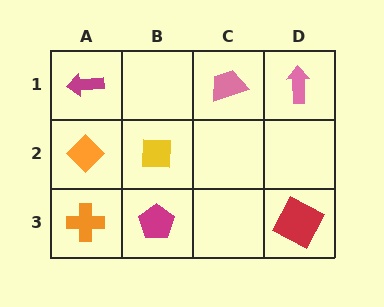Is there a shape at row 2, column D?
No, that cell is empty.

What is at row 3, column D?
A red square.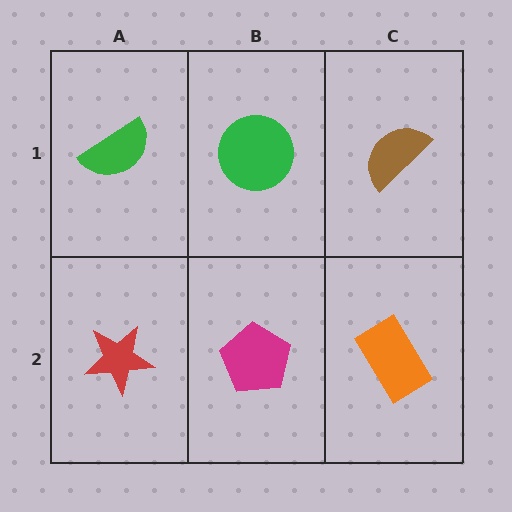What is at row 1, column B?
A green circle.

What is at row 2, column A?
A red star.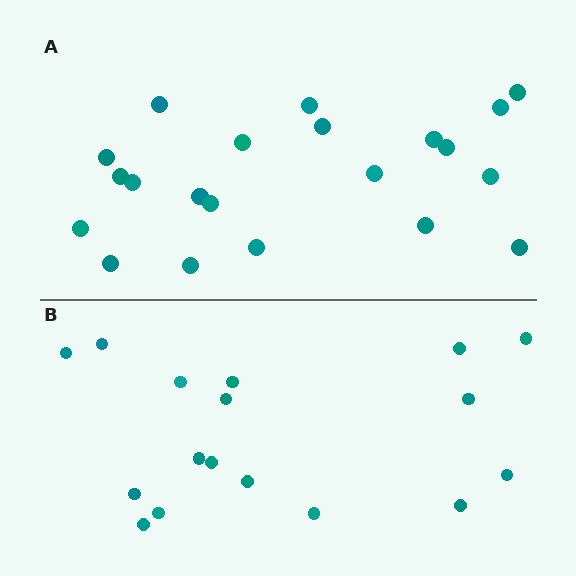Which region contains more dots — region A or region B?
Region A (the top region) has more dots.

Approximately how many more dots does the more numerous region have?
Region A has about 4 more dots than region B.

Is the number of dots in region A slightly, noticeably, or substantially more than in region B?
Region A has only slightly more — the two regions are fairly close. The ratio is roughly 1.2 to 1.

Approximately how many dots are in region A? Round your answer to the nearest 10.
About 20 dots. (The exact count is 21, which rounds to 20.)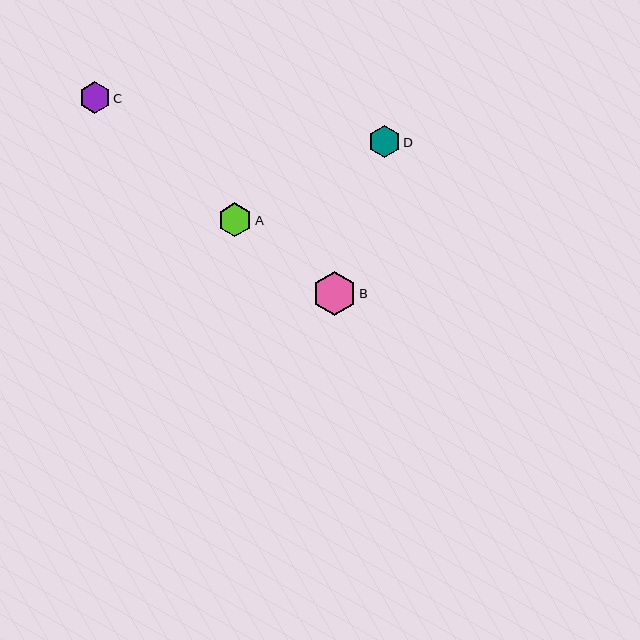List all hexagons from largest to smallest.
From largest to smallest: B, A, D, C.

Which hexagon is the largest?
Hexagon B is the largest with a size of approximately 44 pixels.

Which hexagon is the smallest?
Hexagon C is the smallest with a size of approximately 31 pixels.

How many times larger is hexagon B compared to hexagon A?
Hexagon B is approximately 1.3 times the size of hexagon A.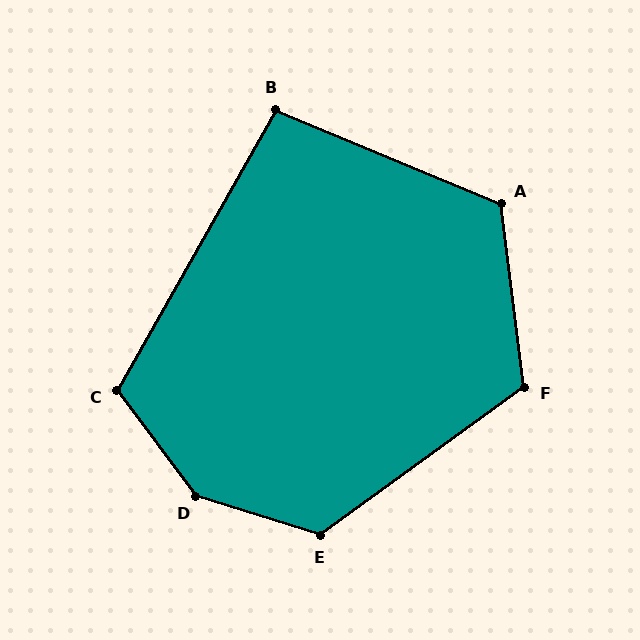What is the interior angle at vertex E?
Approximately 127 degrees (obtuse).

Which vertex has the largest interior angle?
D, at approximately 145 degrees.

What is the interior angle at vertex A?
Approximately 120 degrees (obtuse).